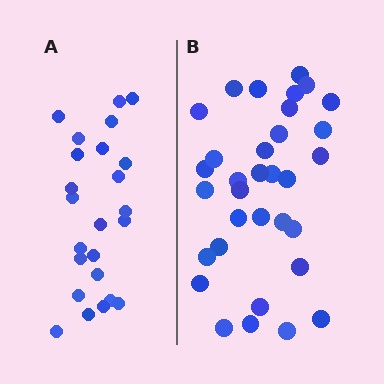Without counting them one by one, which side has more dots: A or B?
Region B (the right region) has more dots.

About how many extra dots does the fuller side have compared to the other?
Region B has roughly 8 or so more dots than region A.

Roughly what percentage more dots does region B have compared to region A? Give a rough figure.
About 40% more.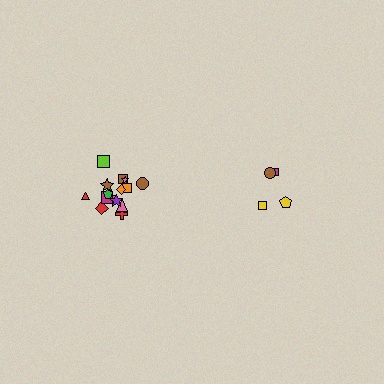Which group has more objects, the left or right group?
The left group.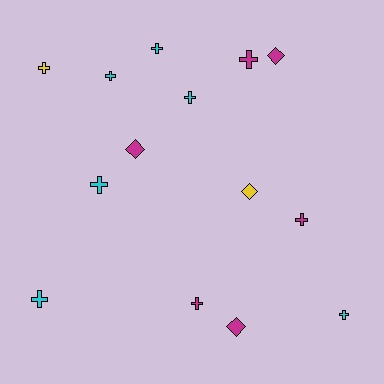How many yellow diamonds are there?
There is 1 yellow diamond.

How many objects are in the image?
There are 14 objects.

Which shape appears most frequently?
Cross, with 10 objects.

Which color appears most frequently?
Magenta, with 6 objects.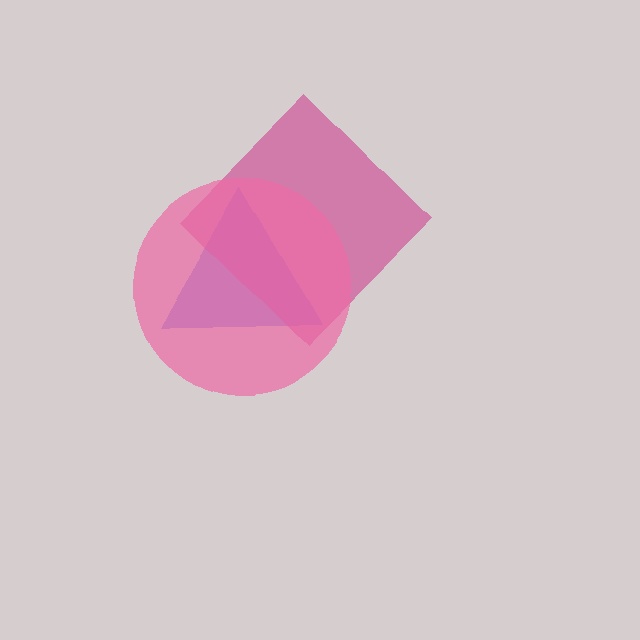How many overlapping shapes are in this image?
There are 3 overlapping shapes in the image.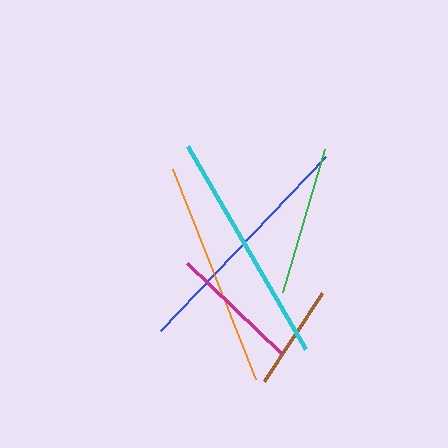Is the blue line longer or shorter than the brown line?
The blue line is longer than the brown line.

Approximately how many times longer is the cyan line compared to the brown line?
The cyan line is approximately 2.2 times the length of the brown line.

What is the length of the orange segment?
The orange segment is approximately 226 pixels long.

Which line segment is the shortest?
The brown line is the shortest at approximately 106 pixels.